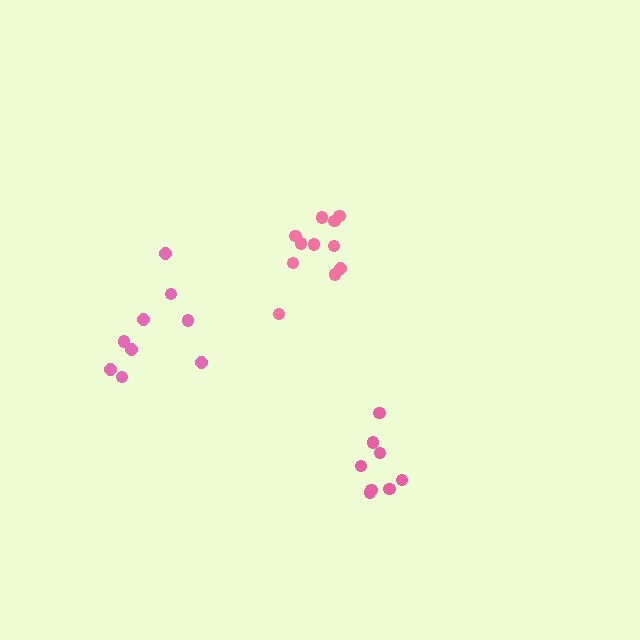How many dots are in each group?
Group 1: 9 dots, Group 2: 11 dots, Group 3: 8 dots (28 total).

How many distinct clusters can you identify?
There are 3 distinct clusters.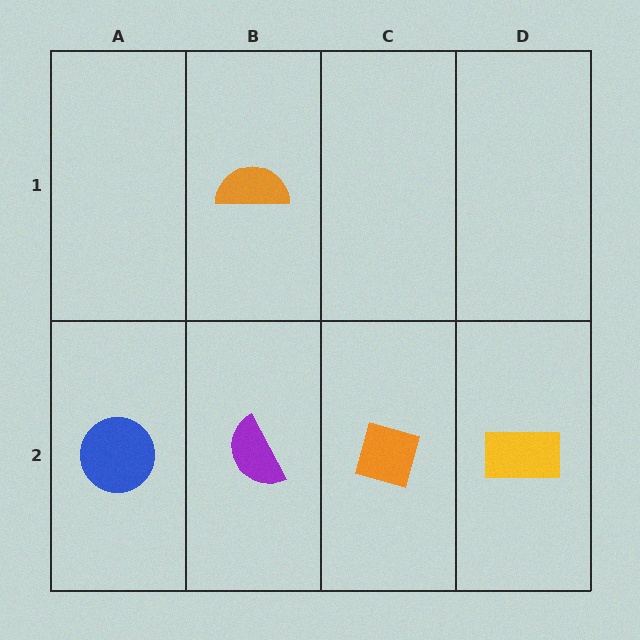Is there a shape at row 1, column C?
No, that cell is empty.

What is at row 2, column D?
A yellow rectangle.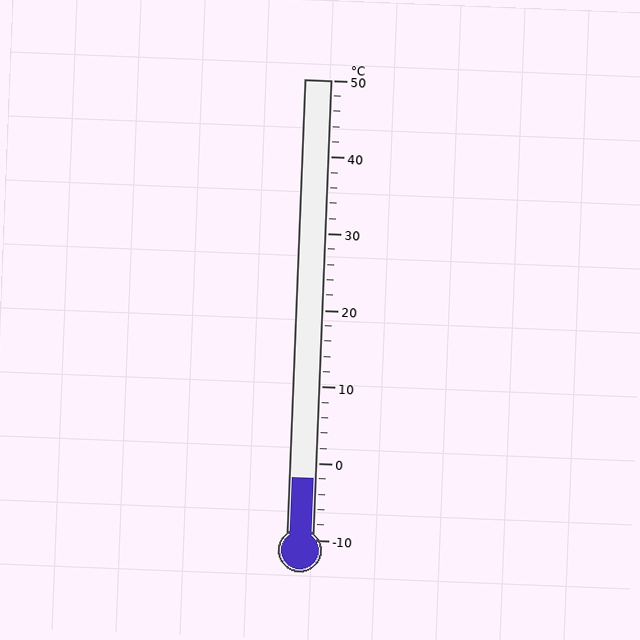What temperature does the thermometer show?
The thermometer shows approximately -2°C.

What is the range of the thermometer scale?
The thermometer scale ranges from -10°C to 50°C.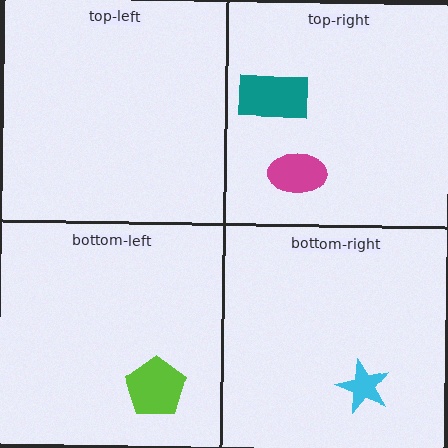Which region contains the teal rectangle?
The top-right region.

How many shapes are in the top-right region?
2.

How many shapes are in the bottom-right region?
1.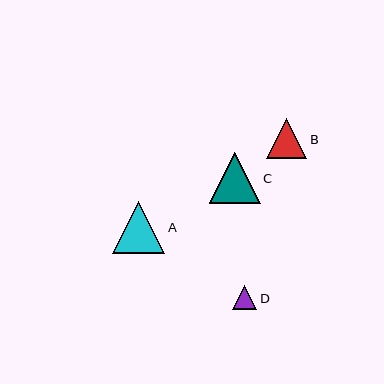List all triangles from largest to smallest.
From largest to smallest: A, C, B, D.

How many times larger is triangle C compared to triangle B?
Triangle C is approximately 1.3 times the size of triangle B.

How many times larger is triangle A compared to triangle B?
Triangle A is approximately 1.3 times the size of triangle B.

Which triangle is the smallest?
Triangle D is the smallest with a size of approximately 25 pixels.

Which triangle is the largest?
Triangle A is the largest with a size of approximately 52 pixels.